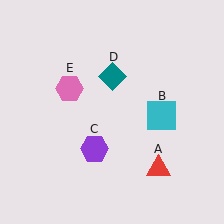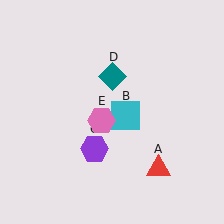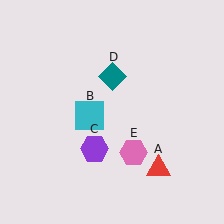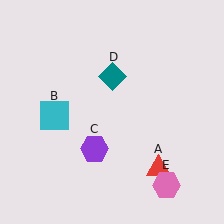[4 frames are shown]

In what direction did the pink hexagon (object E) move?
The pink hexagon (object E) moved down and to the right.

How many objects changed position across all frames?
2 objects changed position: cyan square (object B), pink hexagon (object E).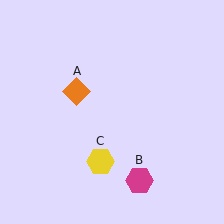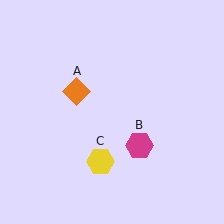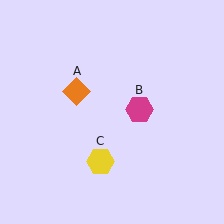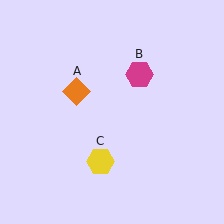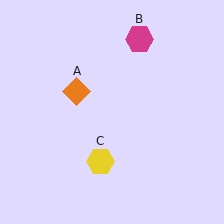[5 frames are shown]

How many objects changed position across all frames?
1 object changed position: magenta hexagon (object B).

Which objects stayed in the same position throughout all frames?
Orange diamond (object A) and yellow hexagon (object C) remained stationary.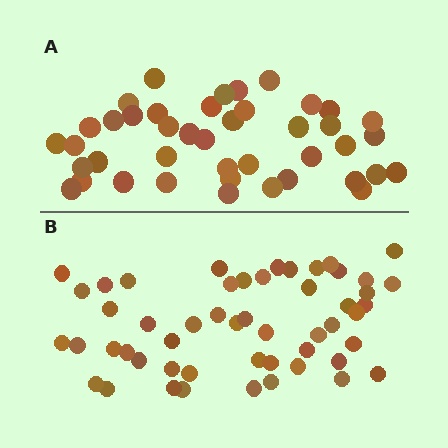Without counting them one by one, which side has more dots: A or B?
Region B (the bottom region) has more dots.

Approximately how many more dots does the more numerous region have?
Region B has roughly 10 or so more dots than region A.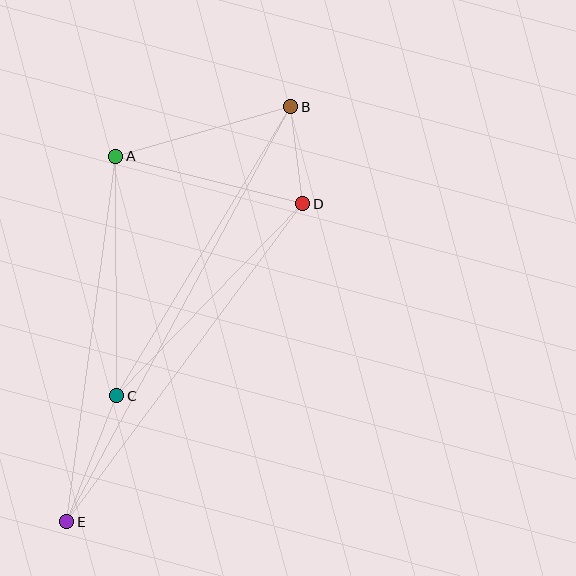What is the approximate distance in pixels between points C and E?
The distance between C and E is approximately 135 pixels.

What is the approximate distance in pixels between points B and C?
The distance between B and C is approximately 337 pixels.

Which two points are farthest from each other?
Points B and E are farthest from each other.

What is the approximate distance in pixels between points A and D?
The distance between A and D is approximately 193 pixels.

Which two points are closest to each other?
Points B and D are closest to each other.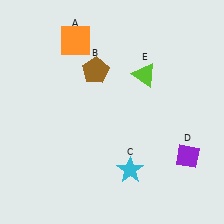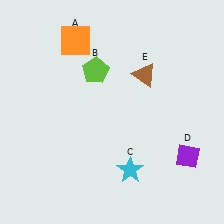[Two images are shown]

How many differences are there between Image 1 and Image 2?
There are 2 differences between the two images.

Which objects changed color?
B changed from brown to lime. E changed from lime to brown.